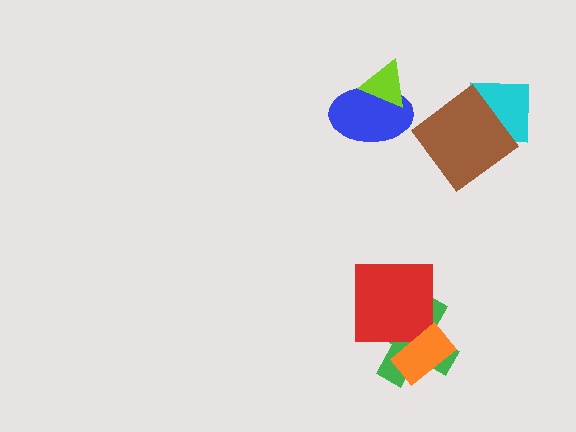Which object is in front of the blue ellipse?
The lime triangle is in front of the blue ellipse.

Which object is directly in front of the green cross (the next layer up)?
The red square is directly in front of the green cross.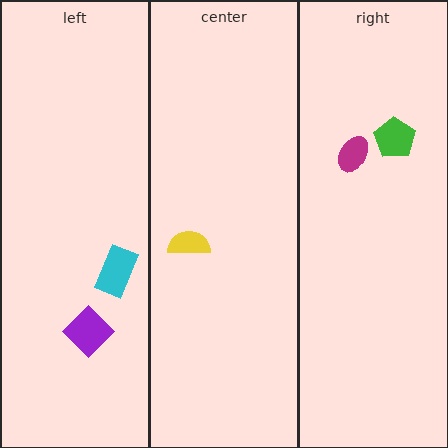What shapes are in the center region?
The yellow semicircle.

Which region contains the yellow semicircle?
The center region.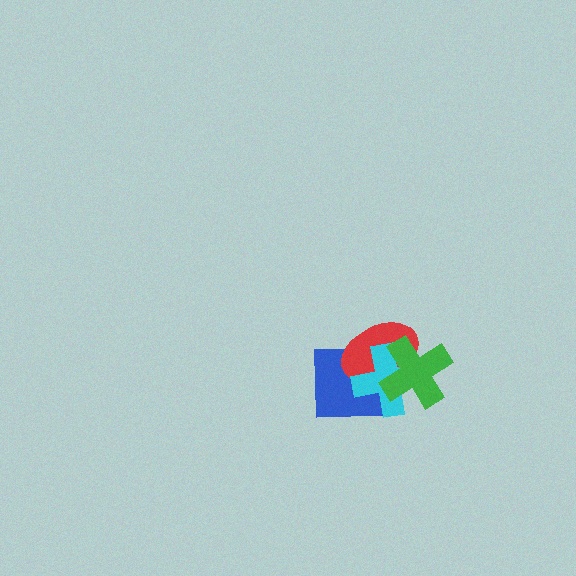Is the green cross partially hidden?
No, no other shape covers it.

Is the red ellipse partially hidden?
Yes, it is partially covered by another shape.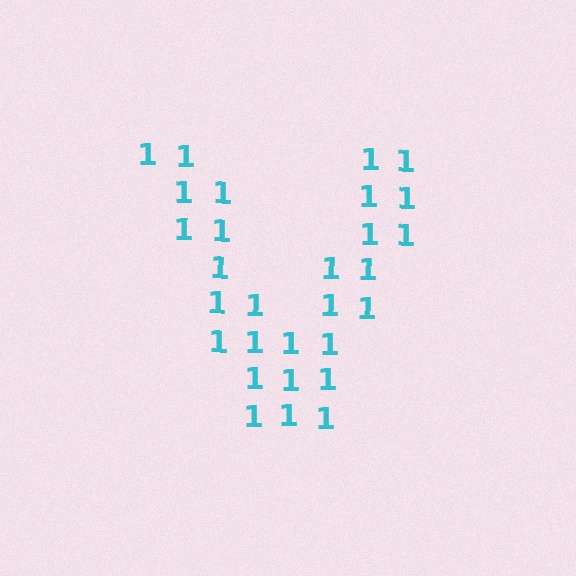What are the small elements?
The small elements are digit 1's.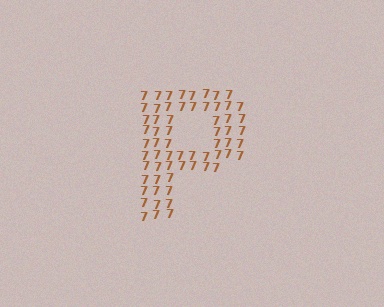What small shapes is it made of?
It is made of small digit 7's.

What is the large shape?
The large shape is the letter P.